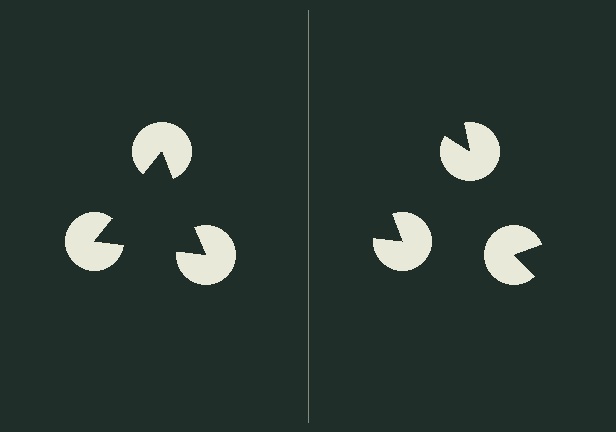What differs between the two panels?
The pac-man discs are positioned identically on both sides; only the wedge orientations differ. On the left they align to a triangle; on the right they are misaligned.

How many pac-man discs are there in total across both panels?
6 — 3 on each side.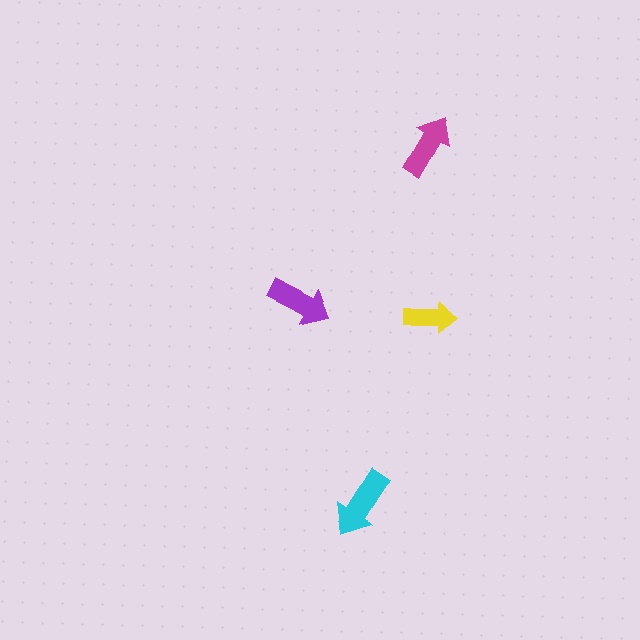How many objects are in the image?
There are 4 objects in the image.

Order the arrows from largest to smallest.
the cyan one, the purple one, the magenta one, the yellow one.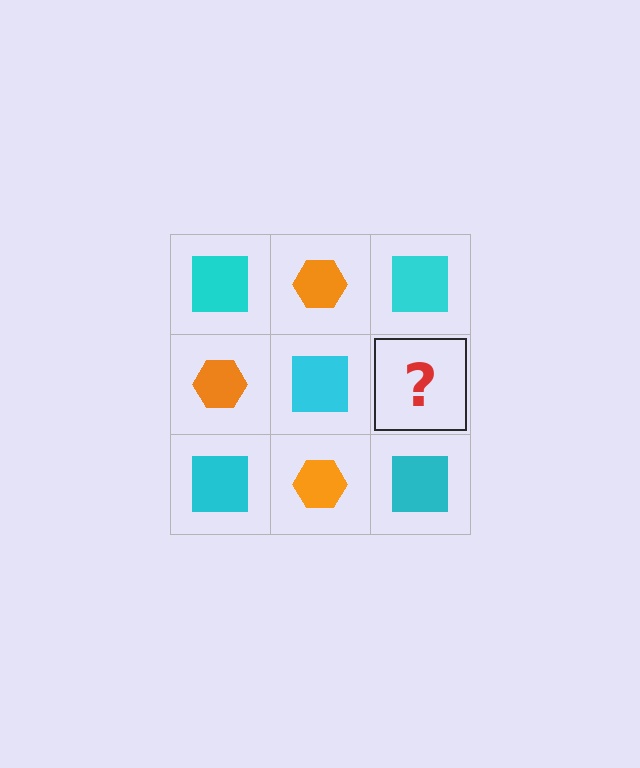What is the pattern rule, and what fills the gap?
The rule is that it alternates cyan square and orange hexagon in a checkerboard pattern. The gap should be filled with an orange hexagon.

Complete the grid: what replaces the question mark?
The question mark should be replaced with an orange hexagon.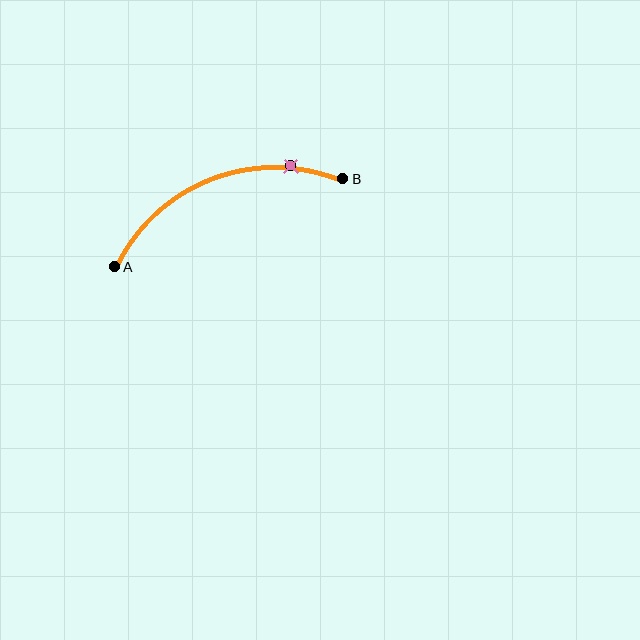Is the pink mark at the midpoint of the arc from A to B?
No. The pink mark lies on the arc but is closer to endpoint B. The arc midpoint would be at the point on the curve equidistant along the arc from both A and B.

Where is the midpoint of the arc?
The arc midpoint is the point on the curve farthest from the straight line joining A and B. It sits above that line.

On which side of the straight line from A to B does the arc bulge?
The arc bulges above the straight line connecting A and B.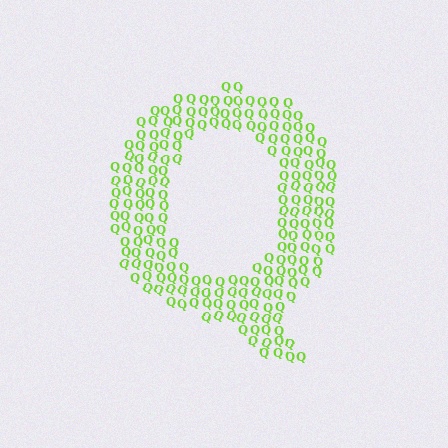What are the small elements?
The small elements are letter Q's.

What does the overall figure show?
The overall figure shows the letter Q.